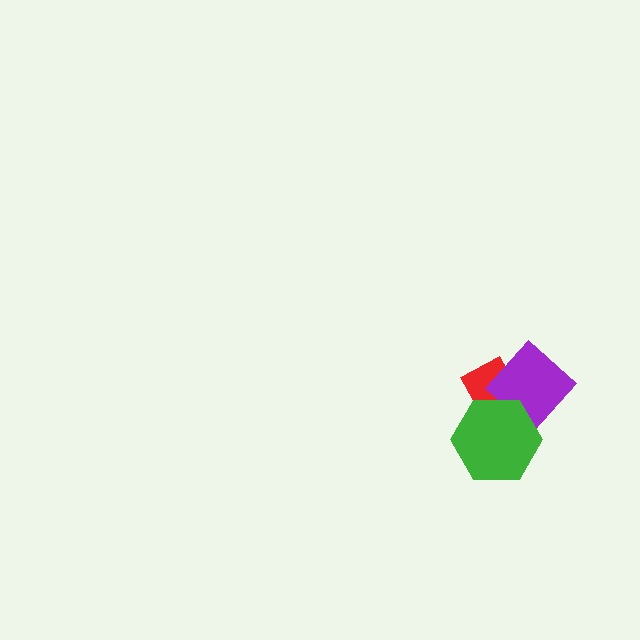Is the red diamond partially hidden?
Yes, it is partially covered by another shape.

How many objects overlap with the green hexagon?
2 objects overlap with the green hexagon.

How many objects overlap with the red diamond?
2 objects overlap with the red diamond.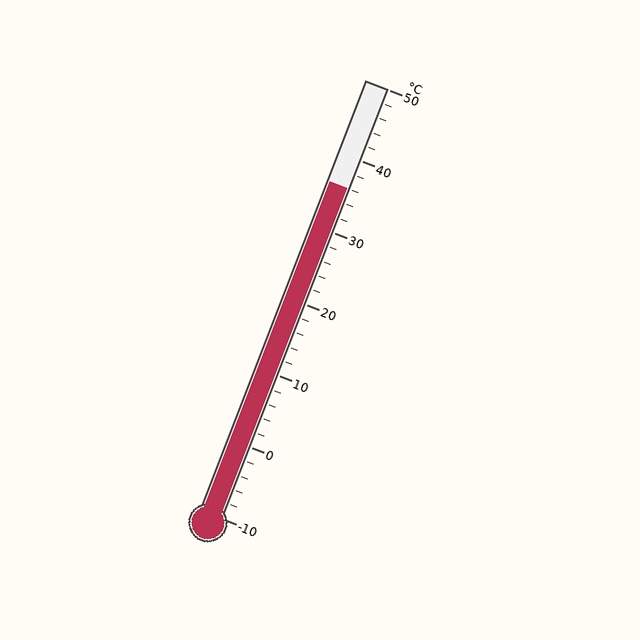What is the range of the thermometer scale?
The thermometer scale ranges from -10°C to 50°C.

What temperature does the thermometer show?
The thermometer shows approximately 36°C.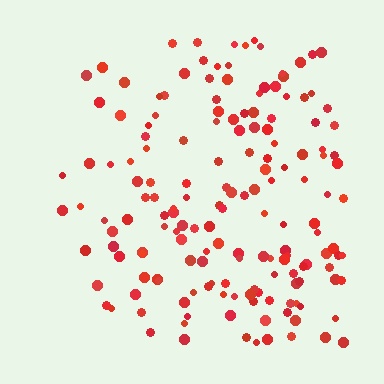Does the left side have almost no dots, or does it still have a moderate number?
Still a moderate number, just noticeably fewer than the right.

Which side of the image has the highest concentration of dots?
The right.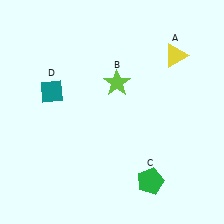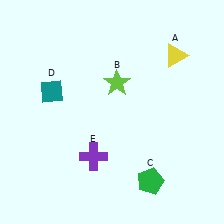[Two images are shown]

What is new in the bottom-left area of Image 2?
A purple cross (E) was added in the bottom-left area of Image 2.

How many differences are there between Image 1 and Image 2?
There is 1 difference between the two images.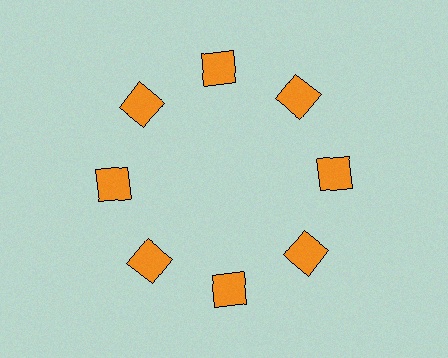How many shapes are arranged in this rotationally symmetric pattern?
There are 8 shapes, arranged in 8 groups of 1.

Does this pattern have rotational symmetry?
Yes, this pattern has 8-fold rotational symmetry. It looks the same after rotating 45 degrees around the center.